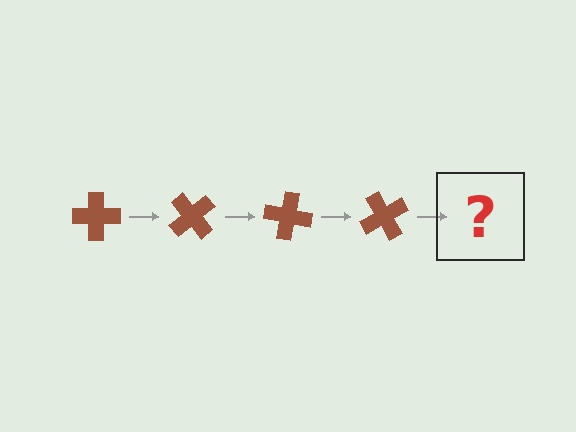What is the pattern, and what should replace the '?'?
The pattern is that the cross rotates 50 degrees each step. The '?' should be a brown cross rotated 200 degrees.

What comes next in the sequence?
The next element should be a brown cross rotated 200 degrees.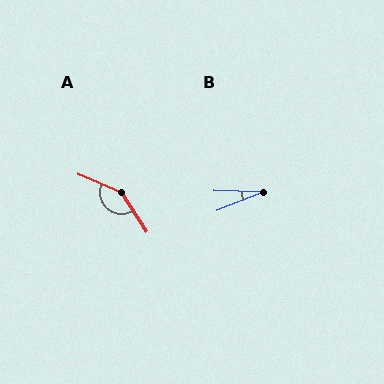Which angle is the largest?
A, at approximately 146 degrees.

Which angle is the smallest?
B, at approximately 24 degrees.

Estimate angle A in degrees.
Approximately 146 degrees.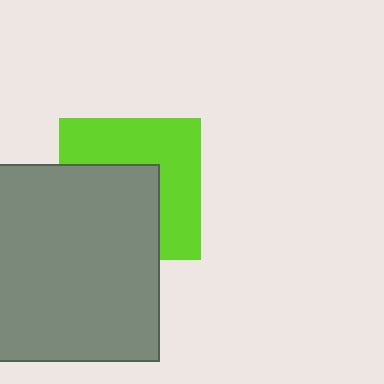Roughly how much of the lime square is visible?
About half of it is visible (roughly 52%).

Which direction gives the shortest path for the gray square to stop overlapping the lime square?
Moving toward the lower-left gives the shortest separation.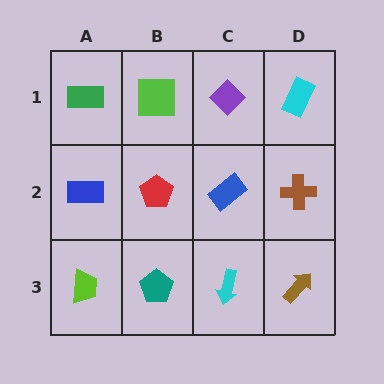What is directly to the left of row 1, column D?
A purple diamond.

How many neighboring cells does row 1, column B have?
3.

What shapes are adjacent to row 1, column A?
A blue rectangle (row 2, column A), a lime square (row 1, column B).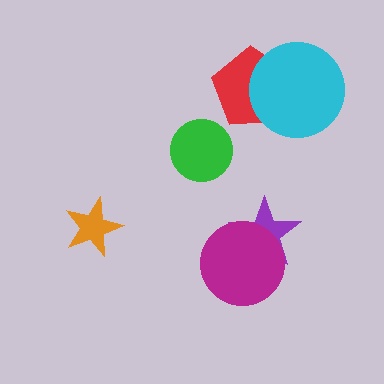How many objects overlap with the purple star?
1 object overlaps with the purple star.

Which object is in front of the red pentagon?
The cyan circle is in front of the red pentagon.